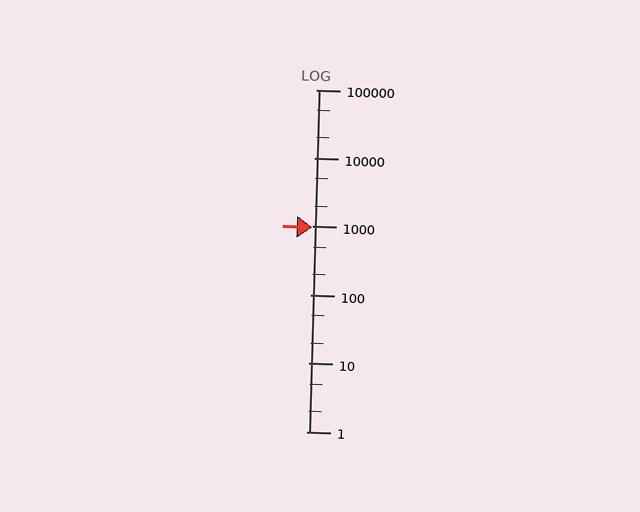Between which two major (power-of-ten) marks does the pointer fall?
The pointer is between 100 and 1000.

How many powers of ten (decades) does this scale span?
The scale spans 5 decades, from 1 to 100000.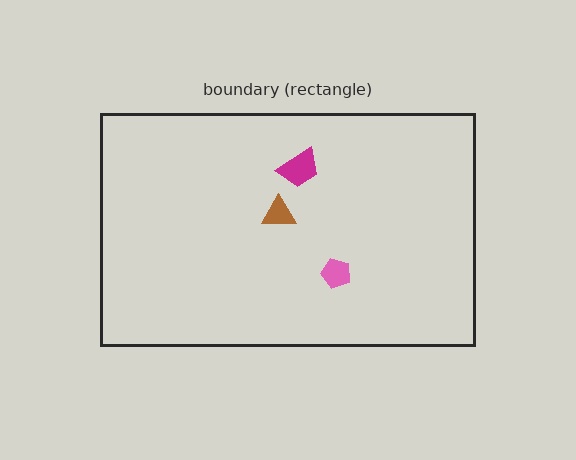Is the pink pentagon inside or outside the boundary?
Inside.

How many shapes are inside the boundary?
3 inside, 0 outside.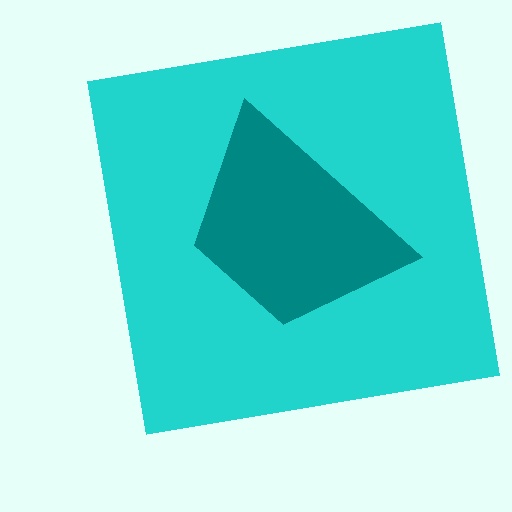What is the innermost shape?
The teal trapezoid.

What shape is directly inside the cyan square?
The teal trapezoid.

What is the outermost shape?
The cyan square.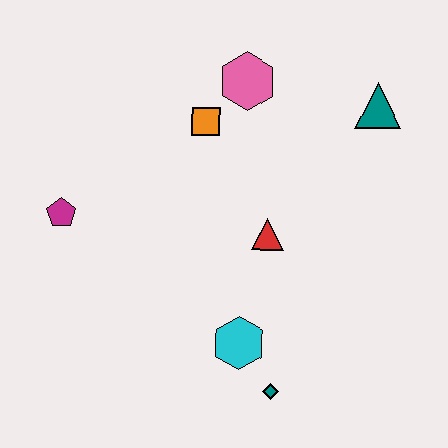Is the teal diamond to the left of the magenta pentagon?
No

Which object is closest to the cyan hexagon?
The teal diamond is closest to the cyan hexagon.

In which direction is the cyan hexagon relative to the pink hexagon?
The cyan hexagon is below the pink hexagon.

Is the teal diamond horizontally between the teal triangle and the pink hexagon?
Yes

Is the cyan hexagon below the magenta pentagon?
Yes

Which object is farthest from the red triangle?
The magenta pentagon is farthest from the red triangle.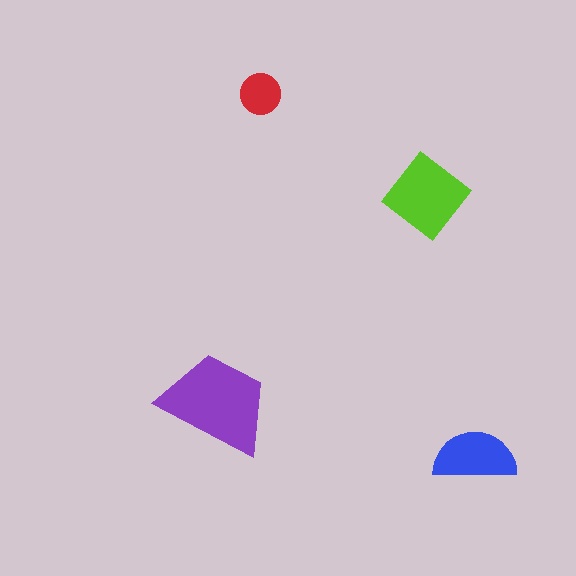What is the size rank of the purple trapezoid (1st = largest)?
1st.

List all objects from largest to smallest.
The purple trapezoid, the lime diamond, the blue semicircle, the red circle.